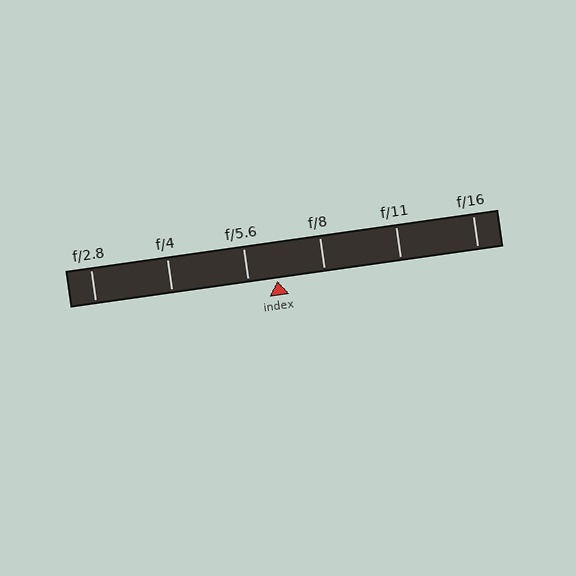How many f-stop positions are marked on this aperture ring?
There are 6 f-stop positions marked.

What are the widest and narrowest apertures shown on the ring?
The widest aperture shown is f/2.8 and the narrowest is f/16.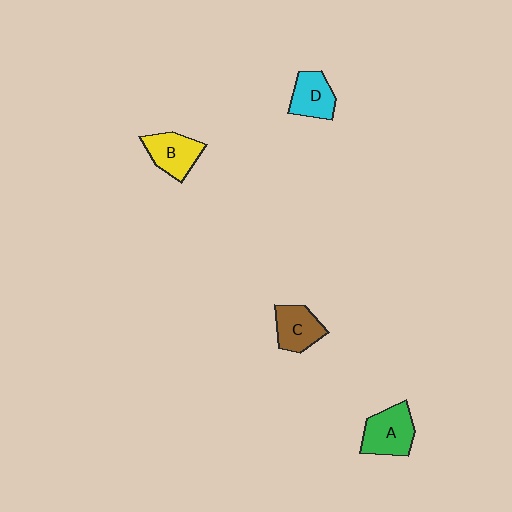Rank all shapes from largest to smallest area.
From largest to smallest: A (green), B (yellow), C (brown), D (cyan).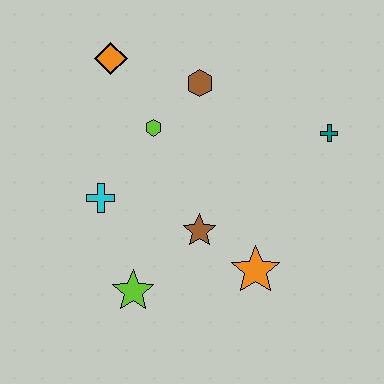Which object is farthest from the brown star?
The orange diamond is farthest from the brown star.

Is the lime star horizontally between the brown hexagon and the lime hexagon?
No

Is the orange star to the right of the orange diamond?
Yes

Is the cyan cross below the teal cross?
Yes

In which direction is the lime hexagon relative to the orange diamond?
The lime hexagon is below the orange diamond.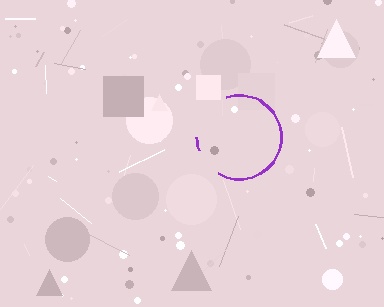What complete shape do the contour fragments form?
The contour fragments form a circle.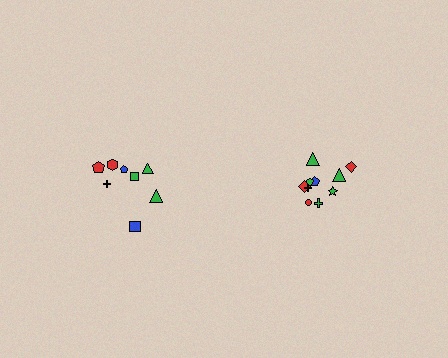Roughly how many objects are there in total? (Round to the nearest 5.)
Roughly 20 objects in total.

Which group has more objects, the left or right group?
The right group.